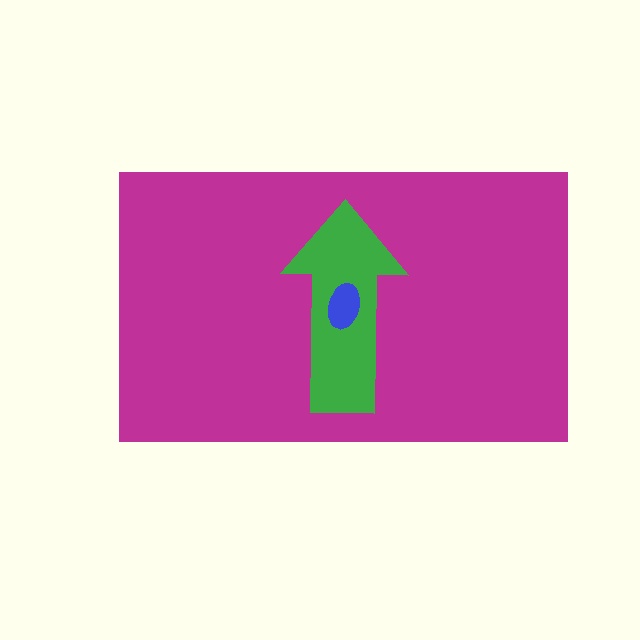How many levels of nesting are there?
3.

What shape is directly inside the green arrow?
The blue ellipse.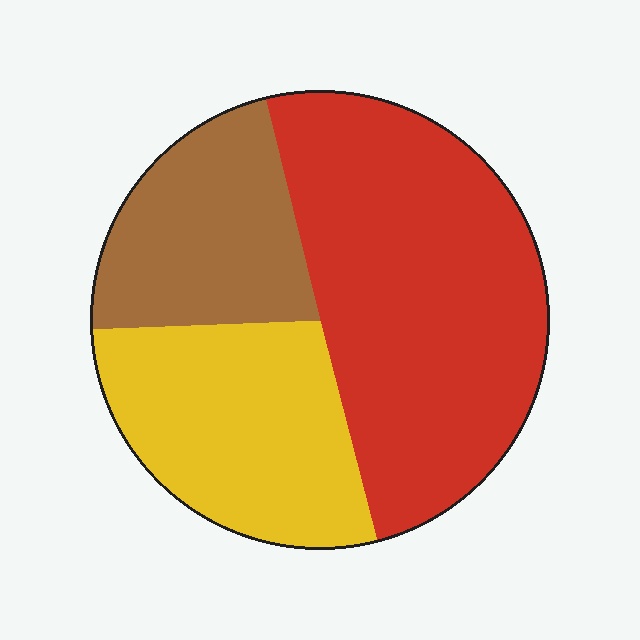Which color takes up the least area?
Brown, at roughly 20%.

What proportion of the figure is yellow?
Yellow covers roughly 30% of the figure.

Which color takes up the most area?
Red, at roughly 50%.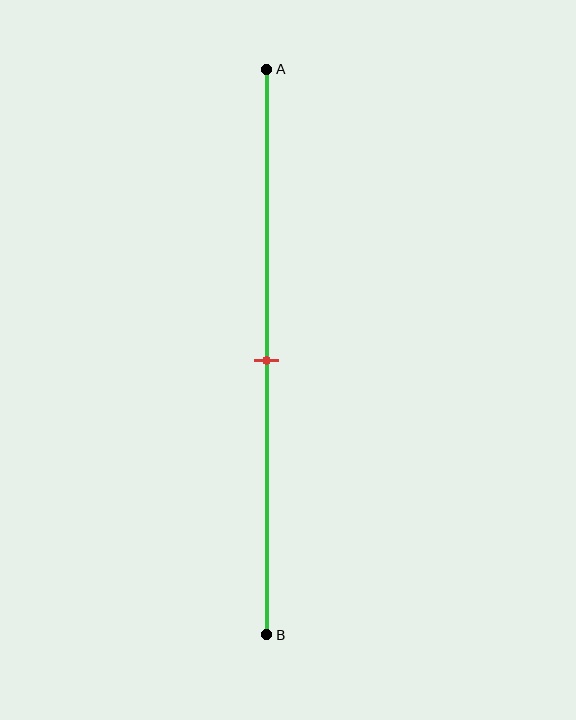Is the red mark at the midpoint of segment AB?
Yes, the mark is approximately at the midpoint.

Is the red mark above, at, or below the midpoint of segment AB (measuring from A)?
The red mark is approximately at the midpoint of segment AB.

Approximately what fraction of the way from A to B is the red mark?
The red mark is approximately 50% of the way from A to B.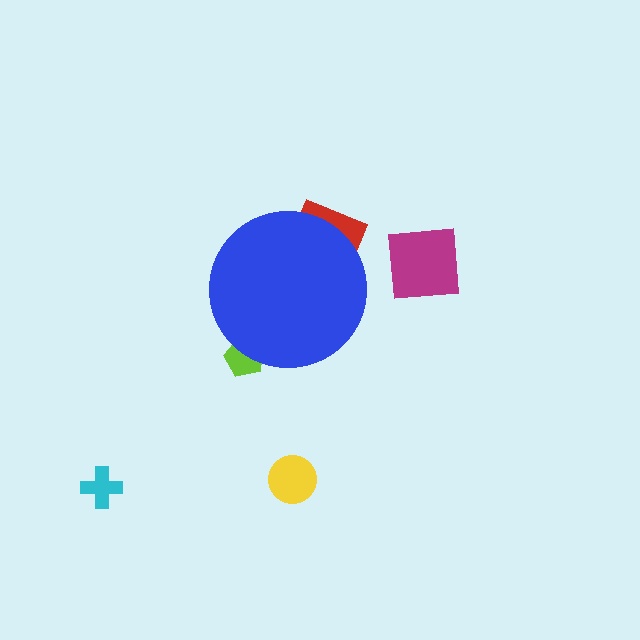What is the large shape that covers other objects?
A blue circle.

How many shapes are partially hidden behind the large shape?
2 shapes are partially hidden.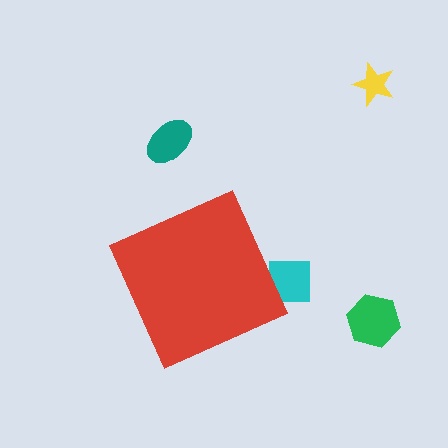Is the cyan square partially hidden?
Yes, the cyan square is partially hidden behind the red diamond.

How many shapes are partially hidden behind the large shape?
1 shape is partially hidden.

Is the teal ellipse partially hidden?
No, the teal ellipse is fully visible.